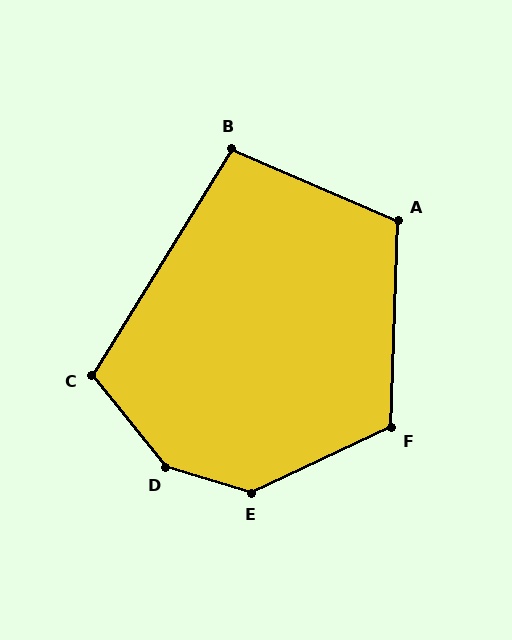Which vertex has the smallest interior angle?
B, at approximately 98 degrees.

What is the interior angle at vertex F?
Approximately 117 degrees (obtuse).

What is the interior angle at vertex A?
Approximately 112 degrees (obtuse).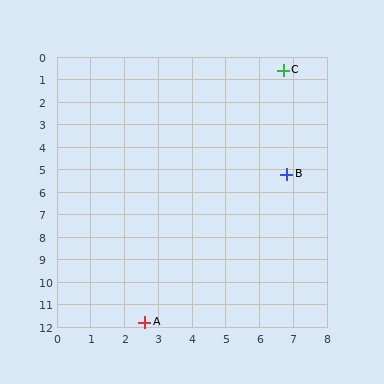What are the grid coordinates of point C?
Point C is at approximately (6.7, 0.6).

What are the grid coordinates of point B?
Point B is at approximately (6.8, 5.2).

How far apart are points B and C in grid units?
Points B and C are about 4.6 grid units apart.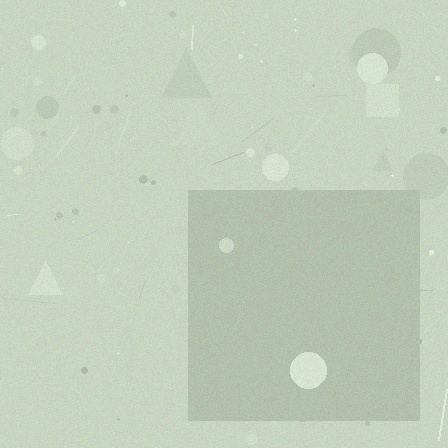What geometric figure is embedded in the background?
A square is embedded in the background.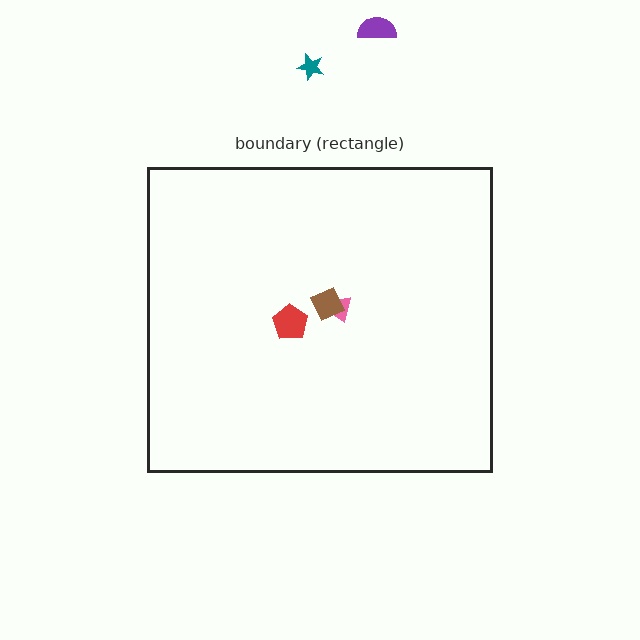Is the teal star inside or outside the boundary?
Outside.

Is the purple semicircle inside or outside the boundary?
Outside.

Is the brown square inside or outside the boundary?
Inside.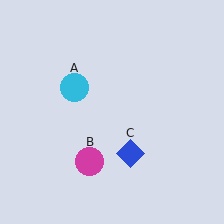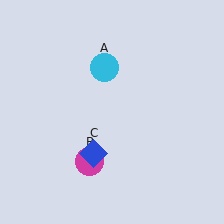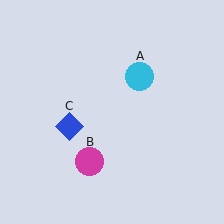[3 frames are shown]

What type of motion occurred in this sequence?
The cyan circle (object A), blue diamond (object C) rotated clockwise around the center of the scene.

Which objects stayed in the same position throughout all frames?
Magenta circle (object B) remained stationary.